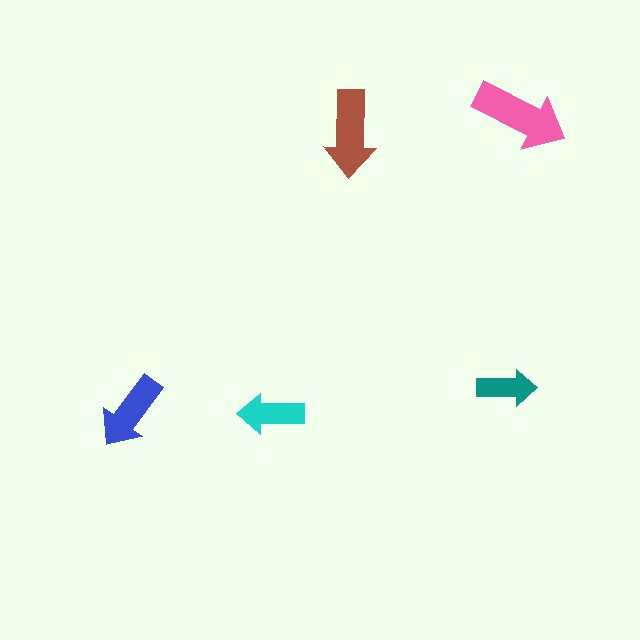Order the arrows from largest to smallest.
the pink one, the brown one, the blue one, the cyan one, the teal one.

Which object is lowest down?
The cyan arrow is bottommost.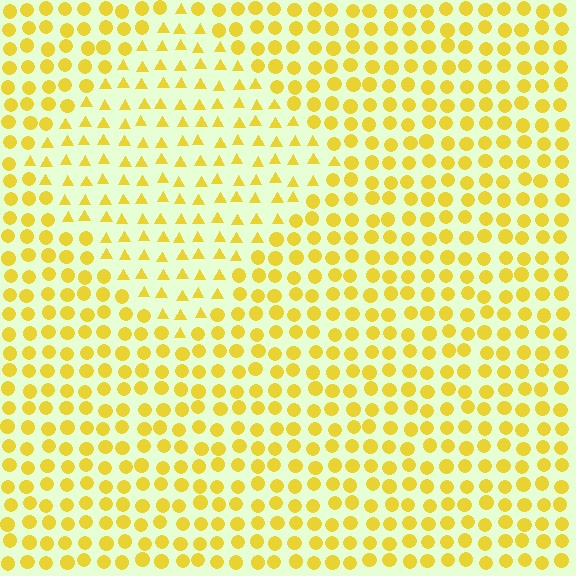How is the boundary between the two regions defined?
The boundary is defined by a change in element shape: triangles inside vs. circles outside. All elements share the same color and spacing.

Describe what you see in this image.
The image is filled with small yellow elements arranged in a uniform grid. A diamond-shaped region contains triangles, while the surrounding area contains circles. The boundary is defined purely by the change in element shape.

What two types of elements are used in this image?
The image uses triangles inside the diamond region and circles outside it.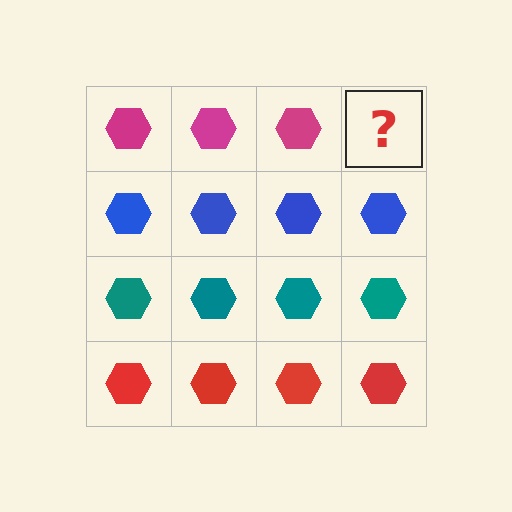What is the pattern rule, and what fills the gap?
The rule is that each row has a consistent color. The gap should be filled with a magenta hexagon.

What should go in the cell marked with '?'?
The missing cell should contain a magenta hexagon.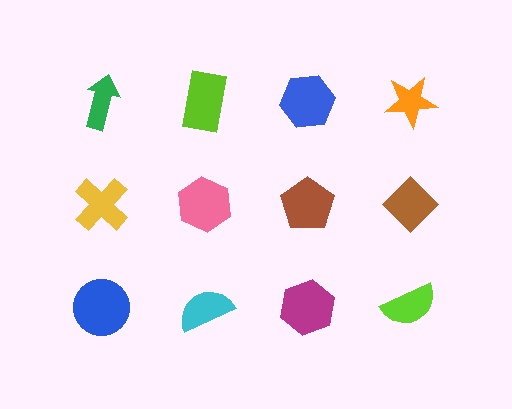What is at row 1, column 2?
A lime rectangle.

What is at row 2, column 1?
A yellow cross.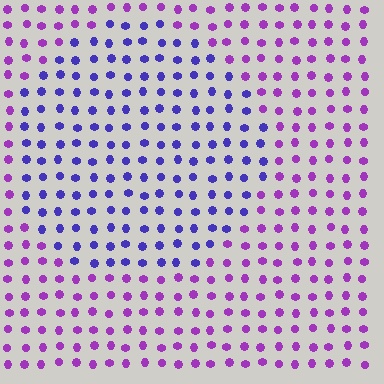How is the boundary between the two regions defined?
The boundary is defined purely by a slight shift in hue (about 41 degrees). Spacing, size, and orientation are identical on both sides.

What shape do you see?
I see a circle.